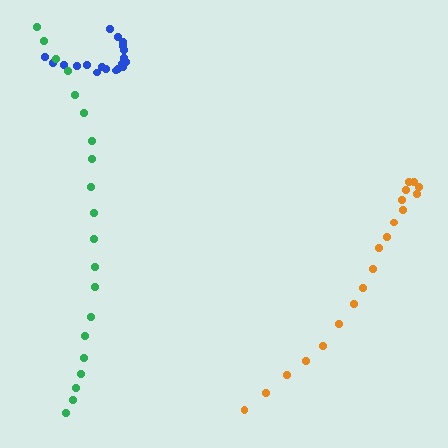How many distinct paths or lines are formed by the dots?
There are 3 distinct paths.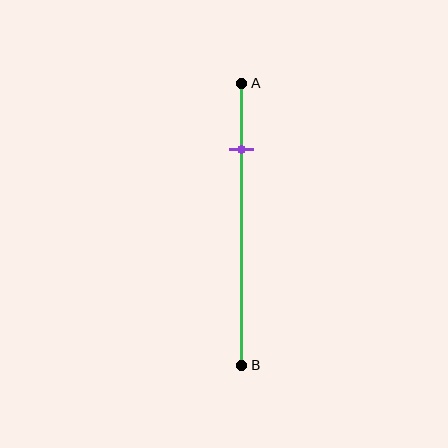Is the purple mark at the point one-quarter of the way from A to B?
Yes, the mark is approximately at the one-quarter point.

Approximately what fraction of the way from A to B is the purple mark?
The purple mark is approximately 25% of the way from A to B.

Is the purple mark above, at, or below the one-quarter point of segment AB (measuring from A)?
The purple mark is approximately at the one-quarter point of segment AB.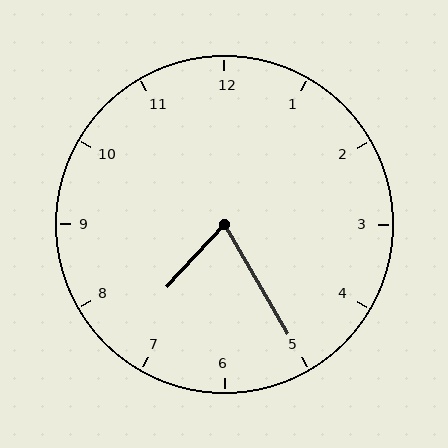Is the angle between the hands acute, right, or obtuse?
It is acute.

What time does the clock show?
7:25.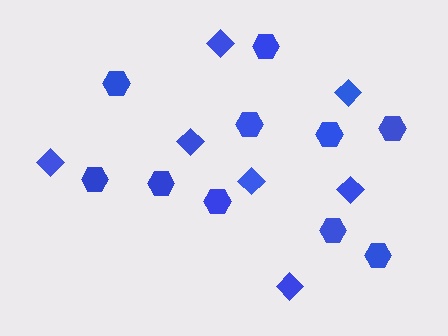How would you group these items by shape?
There are 2 groups: one group of hexagons (10) and one group of diamonds (7).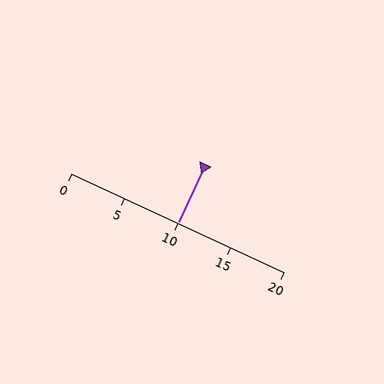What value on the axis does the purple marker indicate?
The marker indicates approximately 10.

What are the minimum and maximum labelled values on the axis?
The axis runs from 0 to 20.